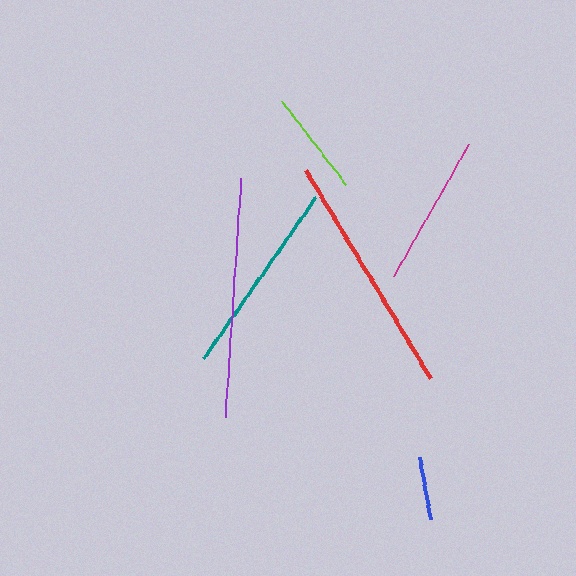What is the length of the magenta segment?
The magenta segment is approximately 153 pixels long.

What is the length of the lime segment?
The lime segment is approximately 104 pixels long.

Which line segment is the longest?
The red line is the longest at approximately 243 pixels.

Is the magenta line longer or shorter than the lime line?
The magenta line is longer than the lime line.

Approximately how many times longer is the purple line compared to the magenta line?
The purple line is approximately 1.6 times the length of the magenta line.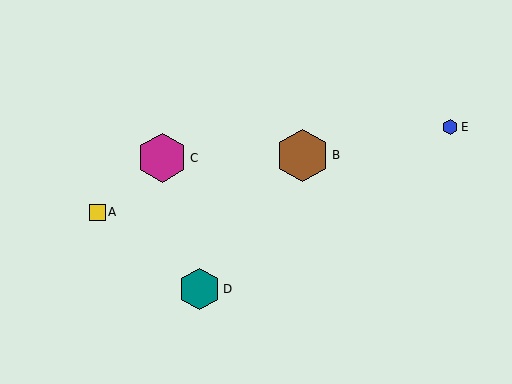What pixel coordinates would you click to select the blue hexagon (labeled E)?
Click at (450, 127) to select the blue hexagon E.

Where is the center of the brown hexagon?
The center of the brown hexagon is at (302, 155).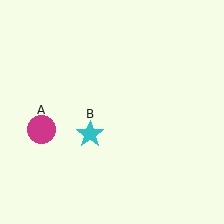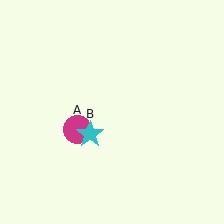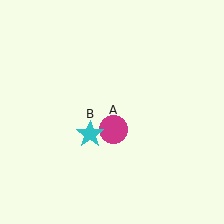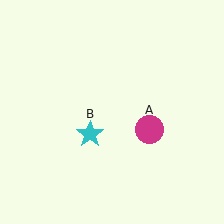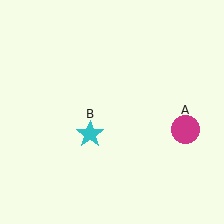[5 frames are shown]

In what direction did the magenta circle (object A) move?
The magenta circle (object A) moved right.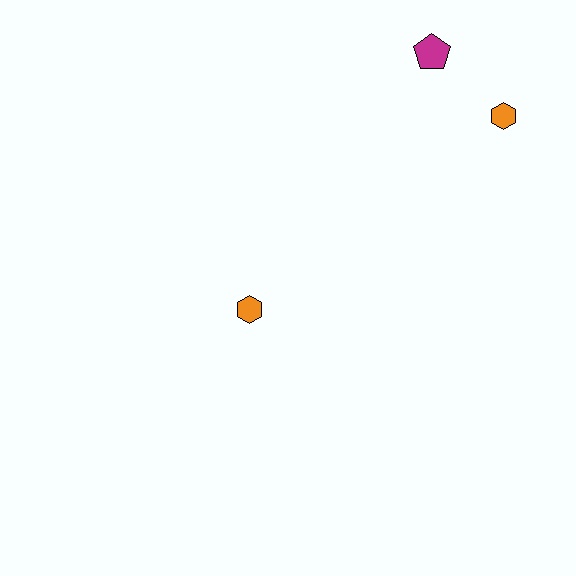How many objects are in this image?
There are 3 objects.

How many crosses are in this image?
There are no crosses.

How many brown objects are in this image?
There are no brown objects.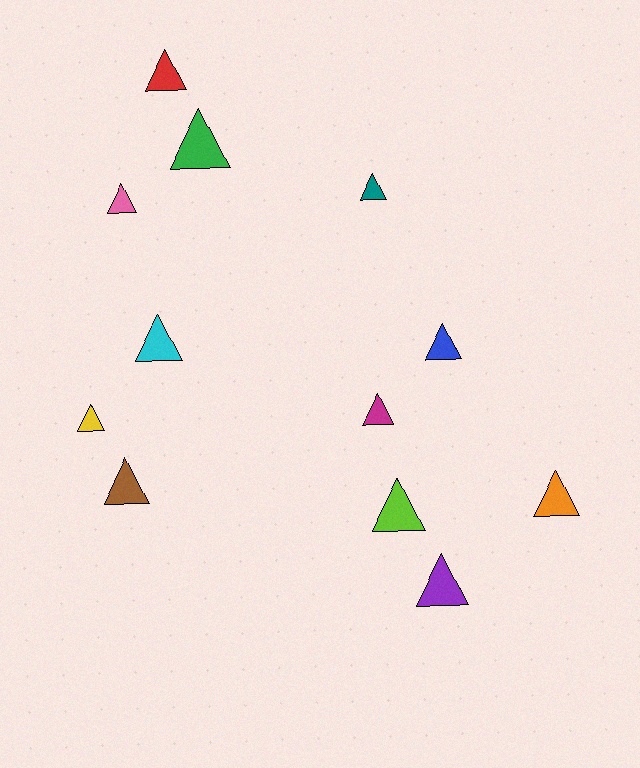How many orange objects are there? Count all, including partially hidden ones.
There is 1 orange object.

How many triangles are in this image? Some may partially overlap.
There are 12 triangles.